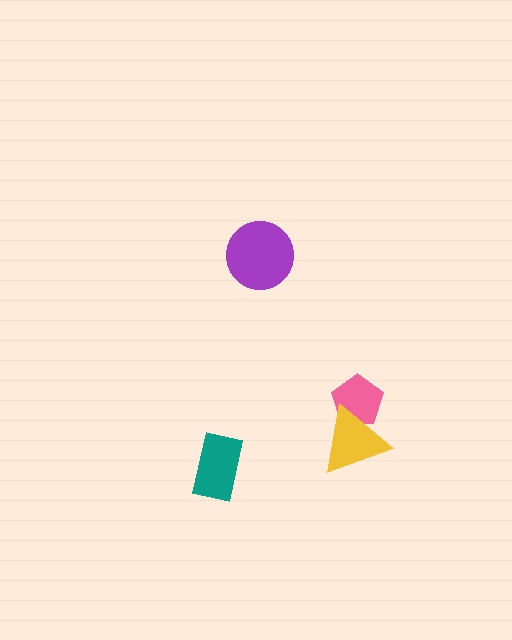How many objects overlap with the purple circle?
0 objects overlap with the purple circle.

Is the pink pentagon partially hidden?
Yes, it is partially covered by another shape.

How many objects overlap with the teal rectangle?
0 objects overlap with the teal rectangle.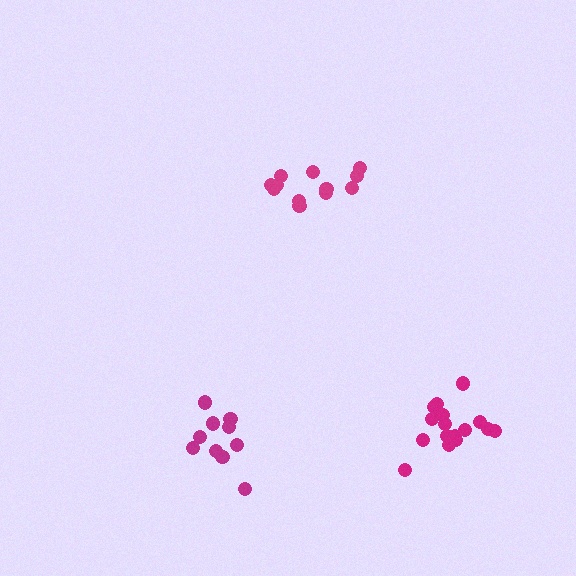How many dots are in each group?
Group 1: 12 dots, Group 2: 10 dots, Group 3: 16 dots (38 total).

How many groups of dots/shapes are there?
There are 3 groups.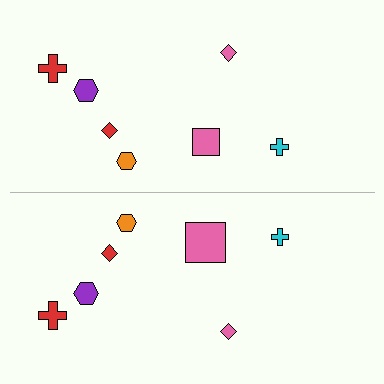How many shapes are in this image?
There are 14 shapes in this image.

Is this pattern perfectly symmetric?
No, the pattern is not perfectly symmetric. The pink square on the bottom side has a different size than its mirror counterpart.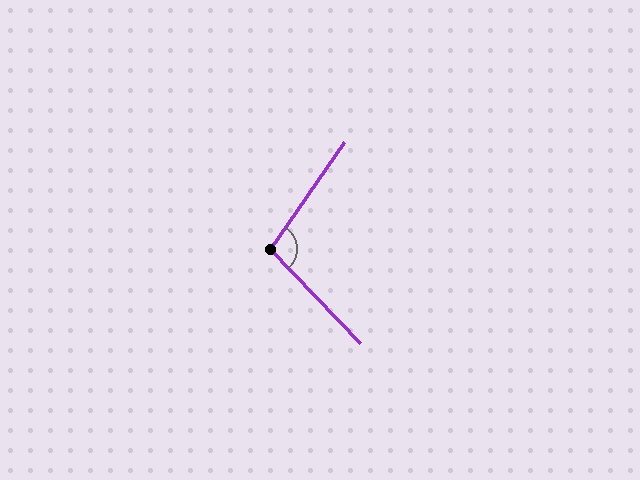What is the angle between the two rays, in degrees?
Approximately 102 degrees.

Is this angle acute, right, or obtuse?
It is obtuse.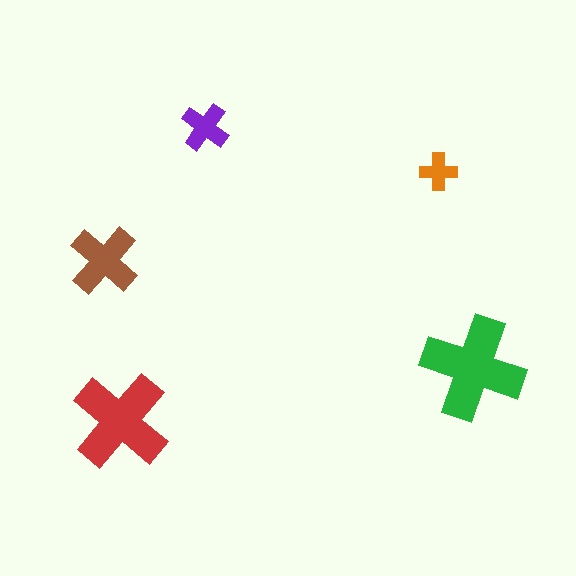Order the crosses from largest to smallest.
the green one, the red one, the brown one, the purple one, the orange one.